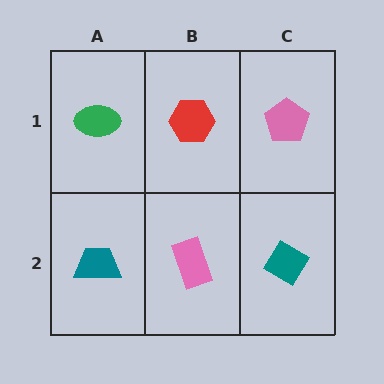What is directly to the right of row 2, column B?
A teal diamond.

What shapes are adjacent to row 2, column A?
A green ellipse (row 1, column A), a pink rectangle (row 2, column B).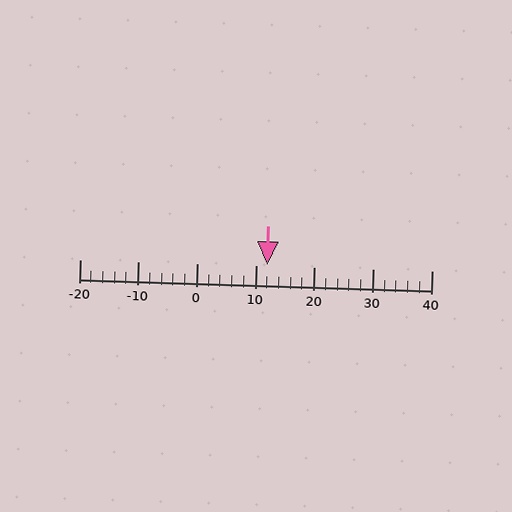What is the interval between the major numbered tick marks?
The major tick marks are spaced 10 units apart.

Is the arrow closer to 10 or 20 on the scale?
The arrow is closer to 10.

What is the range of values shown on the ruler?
The ruler shows values from -20 to 40.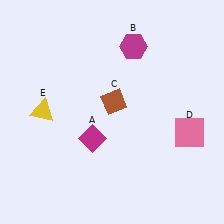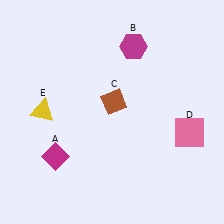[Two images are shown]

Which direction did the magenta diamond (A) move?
The magenta diamond (A) moved left.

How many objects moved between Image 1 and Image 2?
1 object moved between the two images.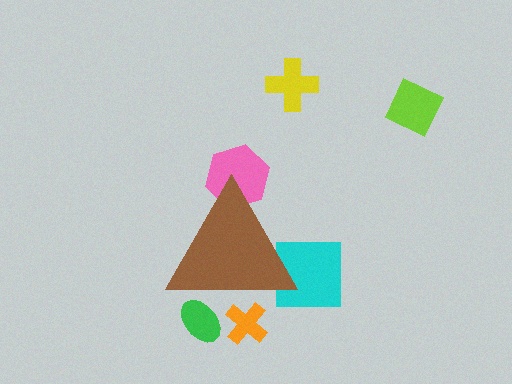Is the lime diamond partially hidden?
No, the lime diamond is fully visible.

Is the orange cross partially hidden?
Yes, the orange cross is partially hidden behind the brown triangle.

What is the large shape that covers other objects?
A brown triangle.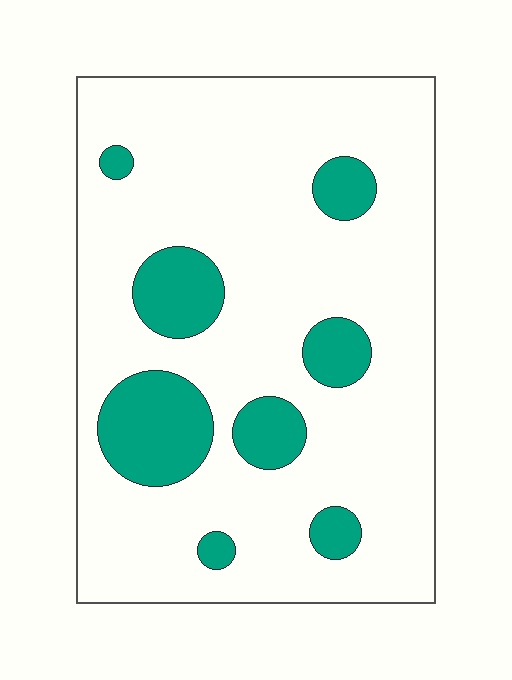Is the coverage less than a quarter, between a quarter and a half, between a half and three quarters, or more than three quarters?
Less than a quarter.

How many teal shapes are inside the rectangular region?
8.